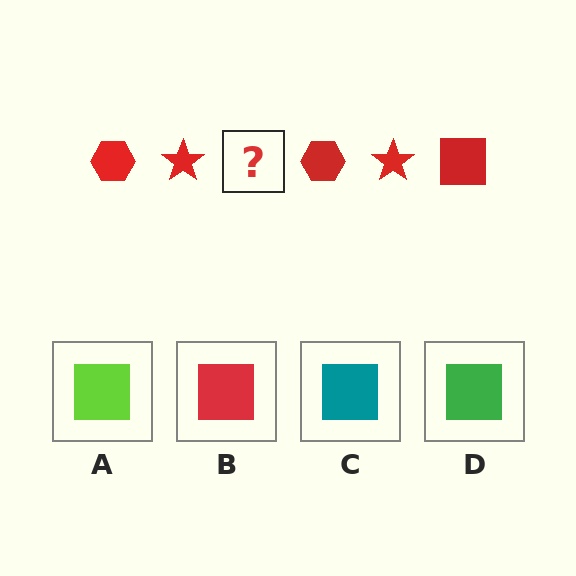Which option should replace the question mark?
Option B.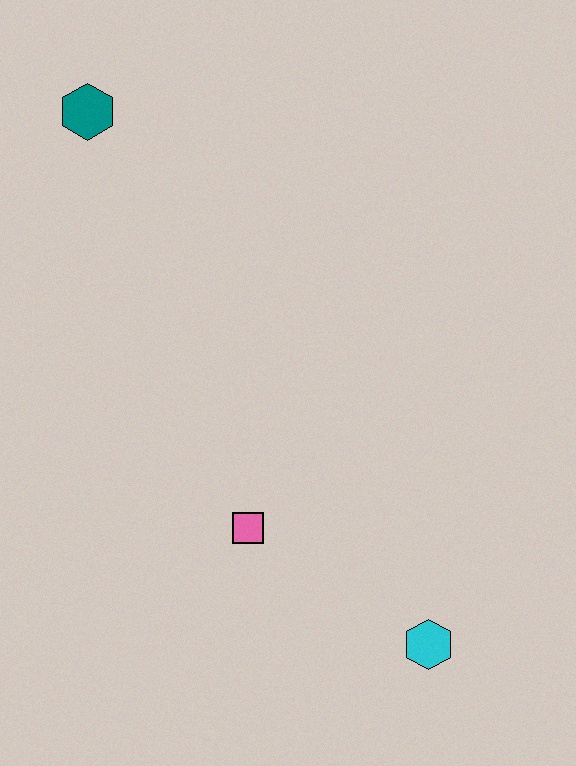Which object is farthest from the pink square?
The teal hexagon is farthest from the pink square.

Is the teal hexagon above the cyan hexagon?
Yes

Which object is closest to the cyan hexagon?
The pink square is closest to the cyan hexagon.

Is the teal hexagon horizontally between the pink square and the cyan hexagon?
No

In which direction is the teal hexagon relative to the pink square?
The teal hexagon is above the pink square.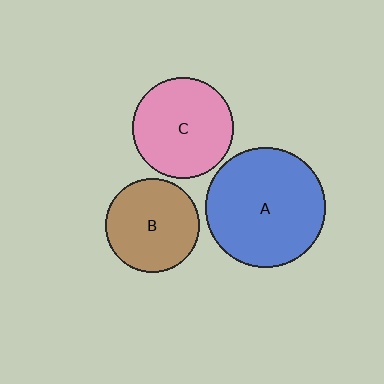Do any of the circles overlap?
No, none of the circles overlap.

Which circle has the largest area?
Circle A (blue).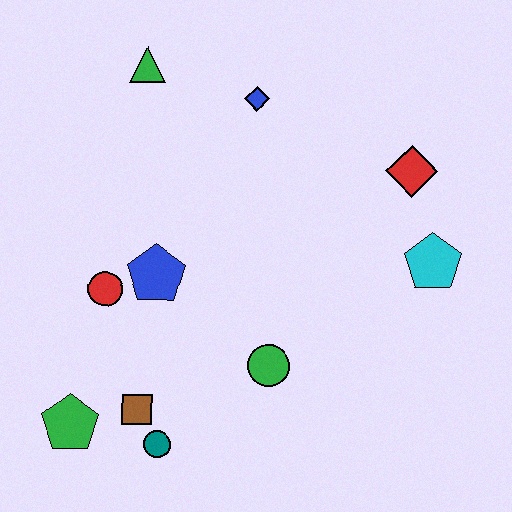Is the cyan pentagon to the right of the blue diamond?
Yes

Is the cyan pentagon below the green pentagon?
No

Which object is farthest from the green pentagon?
The red diamond is farthest from the green pentagon.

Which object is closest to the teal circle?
The brown square is closest to the teal circle.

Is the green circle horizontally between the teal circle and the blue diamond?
No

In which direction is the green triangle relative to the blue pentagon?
The green triangle is above the blue pentagon.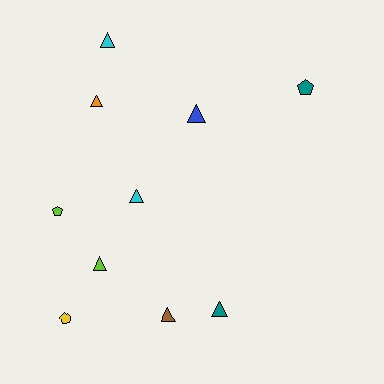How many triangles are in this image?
There are 7 triangles.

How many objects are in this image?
There are 10 objects.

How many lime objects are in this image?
There are 2 lime objects.